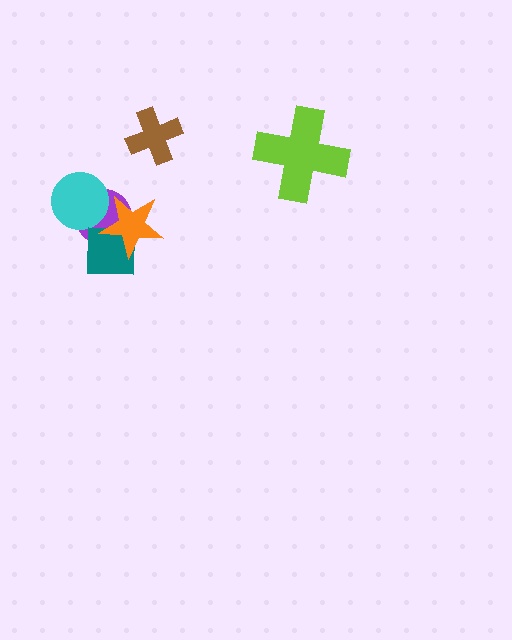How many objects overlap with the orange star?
2 objects overlap with the orange star.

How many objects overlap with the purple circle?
3 objects overlap with the purple circle.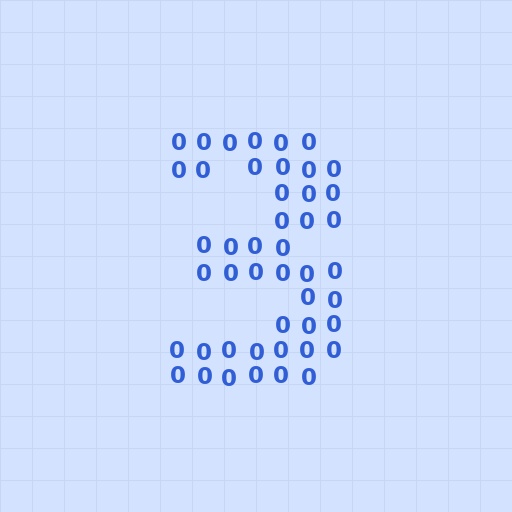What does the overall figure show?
The overall figure shows the digit 3.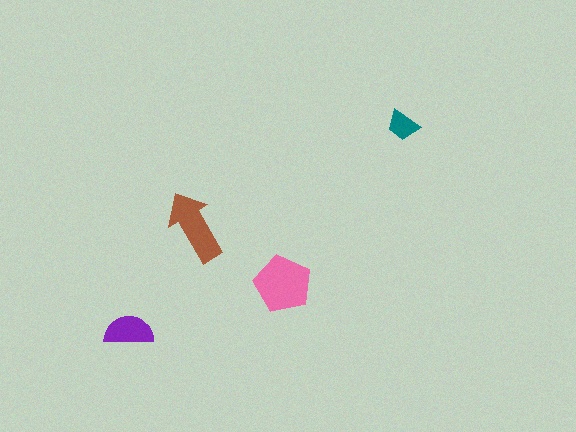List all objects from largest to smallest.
The pink pentagon, the brown arrow, the purple semicircle, the teal trapezoid.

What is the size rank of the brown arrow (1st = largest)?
2nd.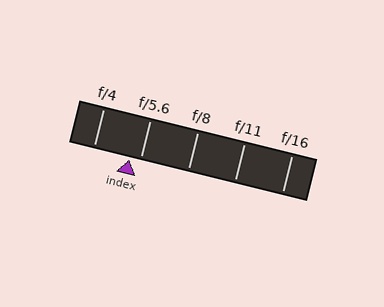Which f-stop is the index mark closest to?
The index mark is closest to f/5.6.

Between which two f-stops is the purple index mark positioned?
The index mark is between f/4 and f/5.6.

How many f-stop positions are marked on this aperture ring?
There are 5 f-stop positions marked.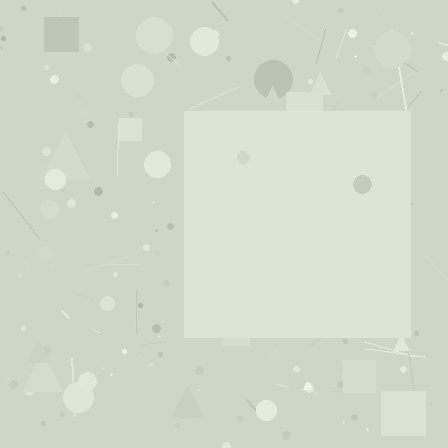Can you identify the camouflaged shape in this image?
The camouflaged shape is a square.